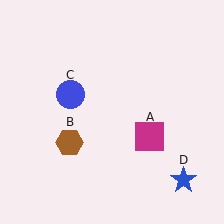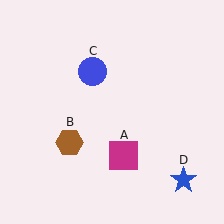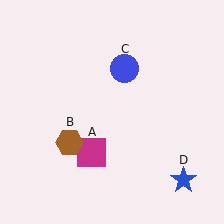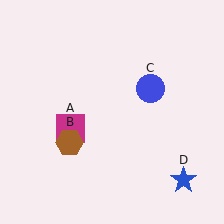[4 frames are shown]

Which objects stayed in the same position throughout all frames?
Brown hexagon (object B) and blue star (object D) remained stationary.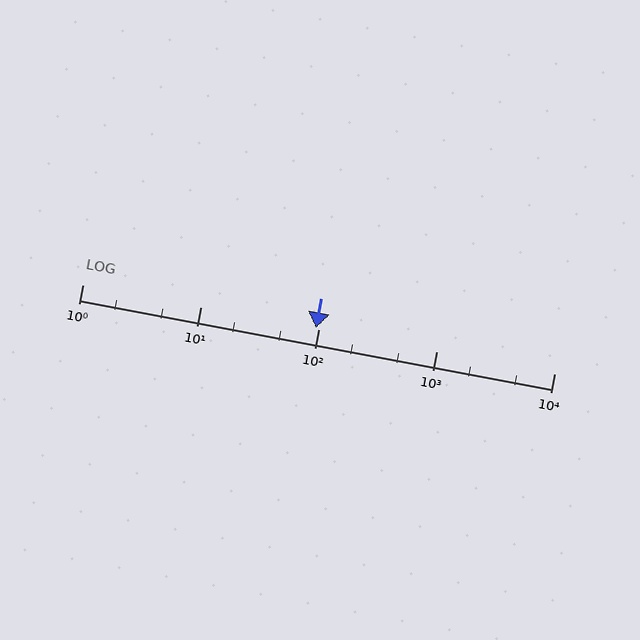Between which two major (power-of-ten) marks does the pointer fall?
The pointer is between 10 and 100.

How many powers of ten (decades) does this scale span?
The scale spans 4 decades, from 1 to 10000.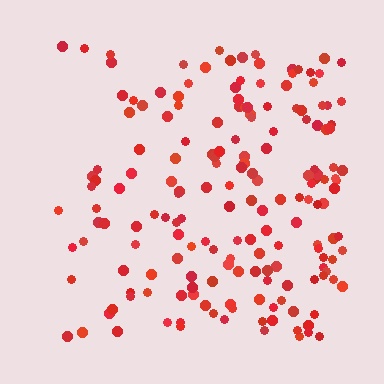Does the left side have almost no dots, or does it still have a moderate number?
Still a moderate number, just noticeably fewer than the right.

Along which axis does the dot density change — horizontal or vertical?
Horizontal.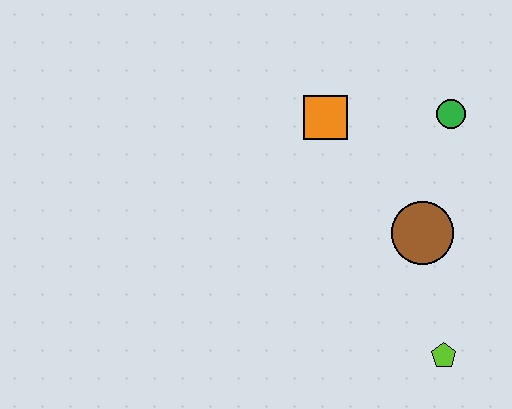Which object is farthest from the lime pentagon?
The orange square is farthest from the lime pentagon.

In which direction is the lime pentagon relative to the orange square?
The lime pentagon is below the orange square.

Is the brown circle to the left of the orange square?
No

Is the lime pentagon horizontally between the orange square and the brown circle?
No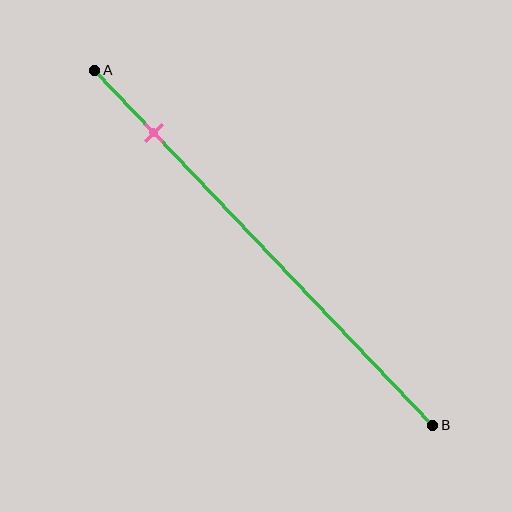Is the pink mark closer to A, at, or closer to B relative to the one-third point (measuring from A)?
The pink mark is closer to point A than the one-third point of segment AB.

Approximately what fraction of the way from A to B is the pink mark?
The pink mark is approximately 20% of the way from A to B.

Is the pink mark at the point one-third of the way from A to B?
No, the mark is at about 20% from A, not at the 33% one-third point.